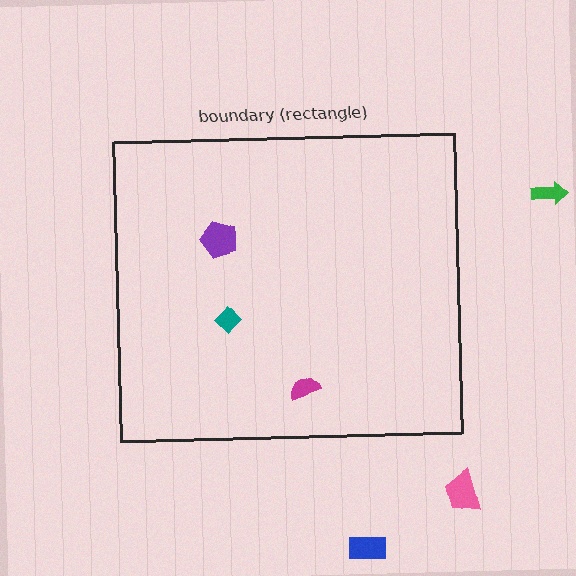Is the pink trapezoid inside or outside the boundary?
Outside.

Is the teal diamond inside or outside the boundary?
Inside.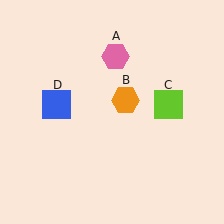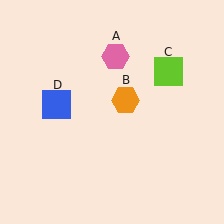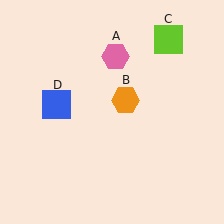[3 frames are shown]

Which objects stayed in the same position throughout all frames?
Pink hexagon (object A) and orange hexagon (object B) and blue square (object D) remained stationary.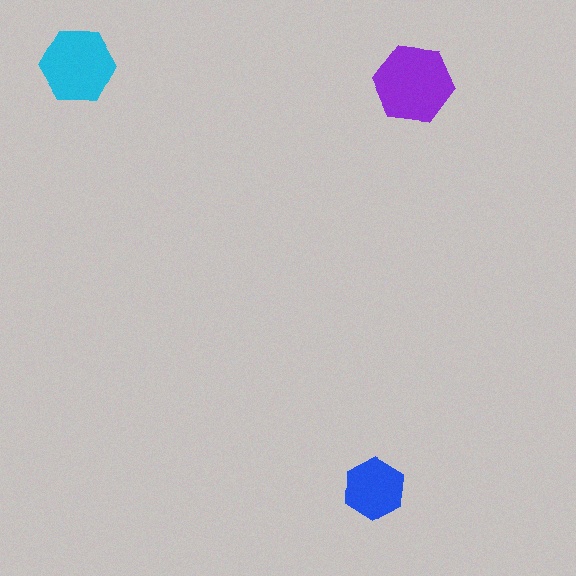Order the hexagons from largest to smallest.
the purple one, the cyan one, the blue one.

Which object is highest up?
The cyan hexagon is topmost.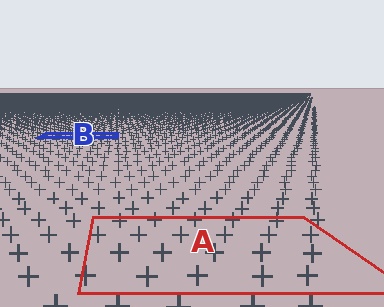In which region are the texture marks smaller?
The texture marks are smaller in region B, because it is farther away.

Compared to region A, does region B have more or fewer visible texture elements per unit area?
Region B has more texture elements per unit area — they are packed more densely because it is farther away.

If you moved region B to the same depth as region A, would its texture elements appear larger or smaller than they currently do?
They would appear larger. At a closer depth, the same texture elements are projected at a bigger on-screen size.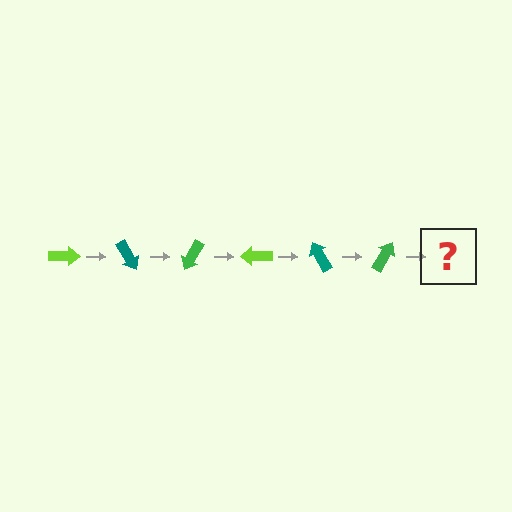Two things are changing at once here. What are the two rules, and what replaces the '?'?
The two rules are that it rotates 60 degrees each step and the color cycles through lime, teal, and green. The '?' should be a lime arrow, rotated 360 degrees from the start.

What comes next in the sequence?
The next element should be a lime arrow, rotated 360 degrees from the start.